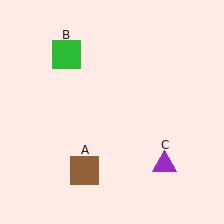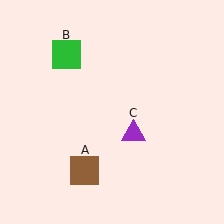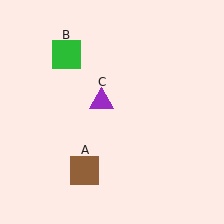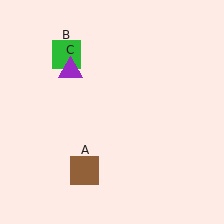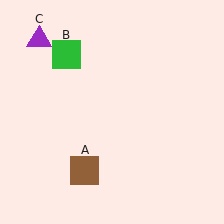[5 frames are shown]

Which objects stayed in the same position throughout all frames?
Brown square (object A) and green square (object B) remained stationary.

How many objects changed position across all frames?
1 object changed position: purple triangle (object C).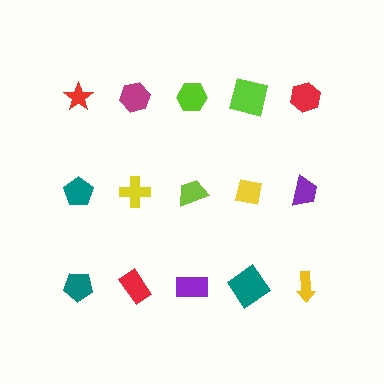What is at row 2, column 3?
A lime trapezoid.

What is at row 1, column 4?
A lime square.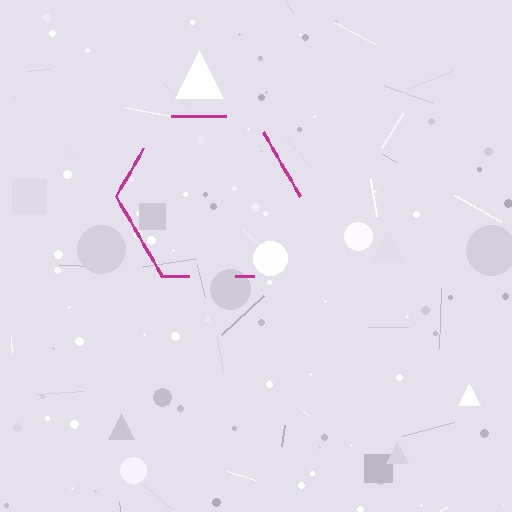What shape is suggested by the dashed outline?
The dashed outline suggests a hexagon.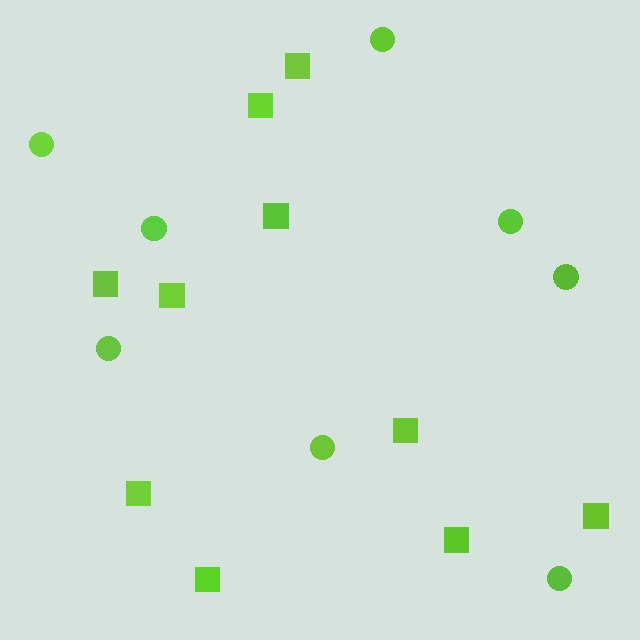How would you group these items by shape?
There are 2 groups: one group of circles (8) and one group of squares (10).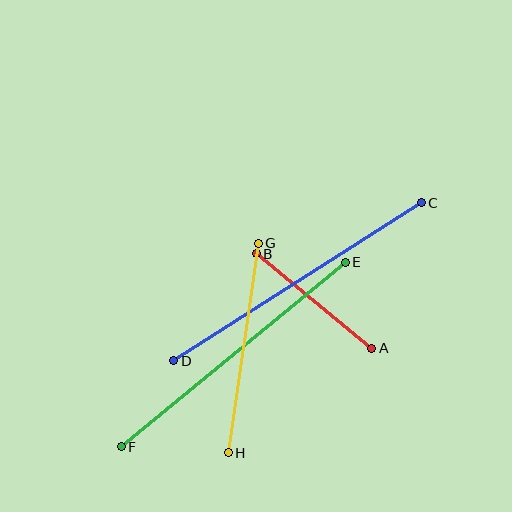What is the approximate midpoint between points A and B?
The midpoint is at approximately (314, 301) pixels.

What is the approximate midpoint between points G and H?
The midpoint is at approximately (243, 348) pixels.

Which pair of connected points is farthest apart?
Points C and D are farthest apart.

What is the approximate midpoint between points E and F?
The midpoint is at approximately (233, 354) pixels.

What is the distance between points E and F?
The distance is approximately 290 pixels.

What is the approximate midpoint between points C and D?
The midpoint is at approximately (297, 282) pixels.